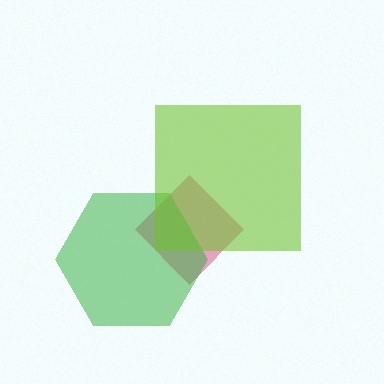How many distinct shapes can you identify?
There are 3 distinct shapes: a pink diamond, a green hexagon, a lime square.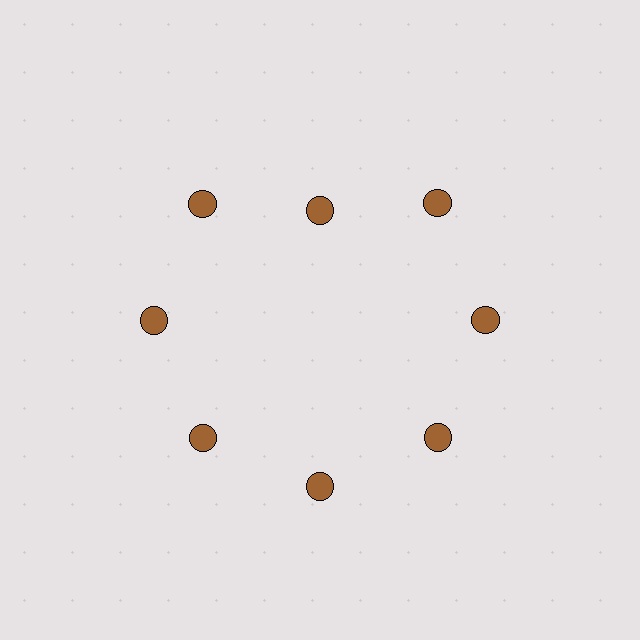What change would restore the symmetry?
The symmetry would be restored by moving it outward, back onto the ring so that all 8 circles sit at equal angles and equal distance from the center.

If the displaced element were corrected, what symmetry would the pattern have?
It would have 8-fold rotational symmetry — the pattern would map onto itself every 45 degrees.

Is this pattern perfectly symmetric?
No. The 8 brown circles are arranged in a ring, but one element near the 12 o'clock position is pulled inward toward the center, breaking the 8-fold rotational symmetry.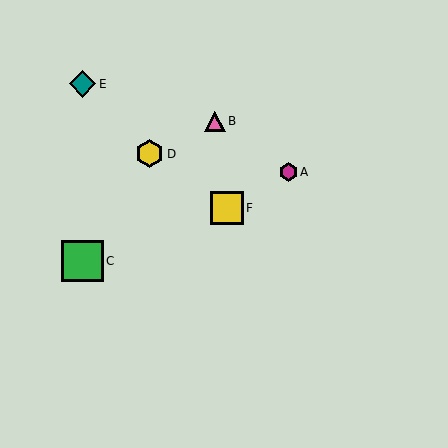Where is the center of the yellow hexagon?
The center of the yellow hexagon is at (149, 154).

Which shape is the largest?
The green square (labeled C) is the largest.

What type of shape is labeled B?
Shape B is a pink triangle.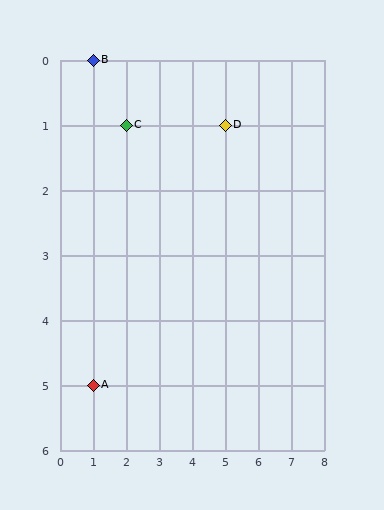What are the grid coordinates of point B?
Point B is at grid coordinates (1, 0).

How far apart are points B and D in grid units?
Points B and D are 4 columns and 1 row apart (about 4.1 grid units diagonally).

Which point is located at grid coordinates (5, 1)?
Point D is at (5, 1).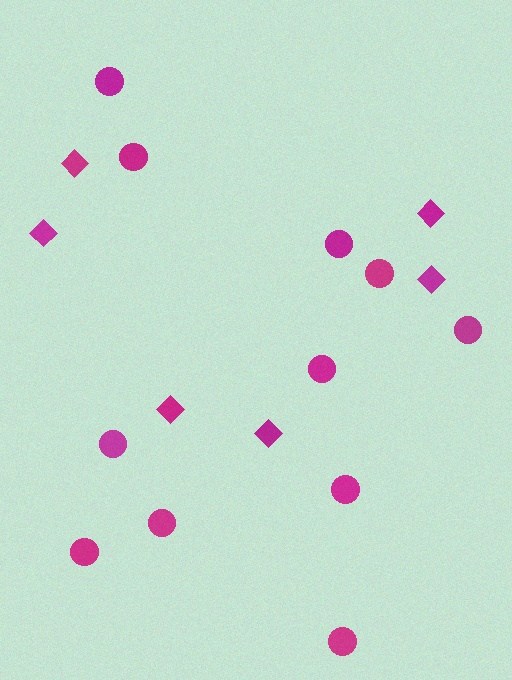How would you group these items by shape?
There are 2 groups: one group of circles (11) and one group of diamonds (6).